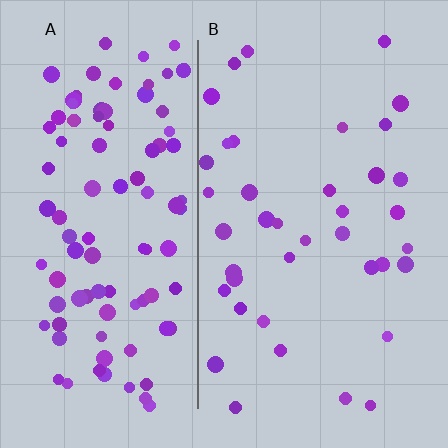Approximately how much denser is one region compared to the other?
Approximately 2.6× — region A over region B.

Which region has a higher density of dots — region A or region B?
A (the left).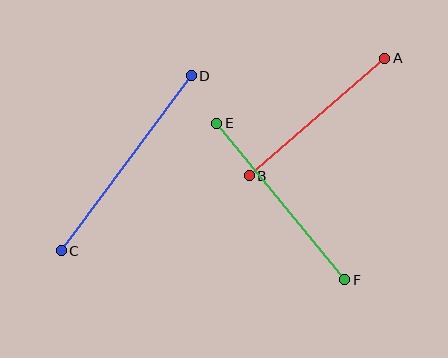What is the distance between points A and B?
The distance is approximately 179 pixels.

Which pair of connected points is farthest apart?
Points C and D are farthest apart.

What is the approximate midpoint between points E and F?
The midpoint is at approximately (281, 201) pixels.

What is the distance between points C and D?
The distance is approximately 218 pixels.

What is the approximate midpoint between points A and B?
The midpoint is at approximately (317, 117) pixels.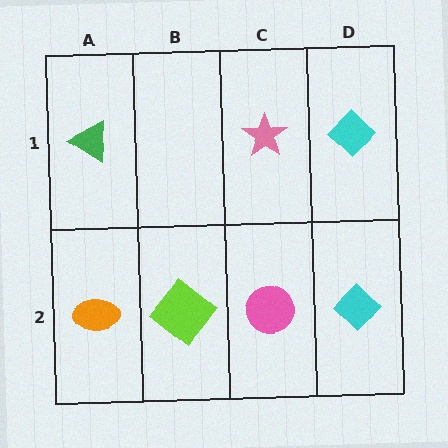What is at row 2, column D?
A cyan diamond.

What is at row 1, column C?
A pink star.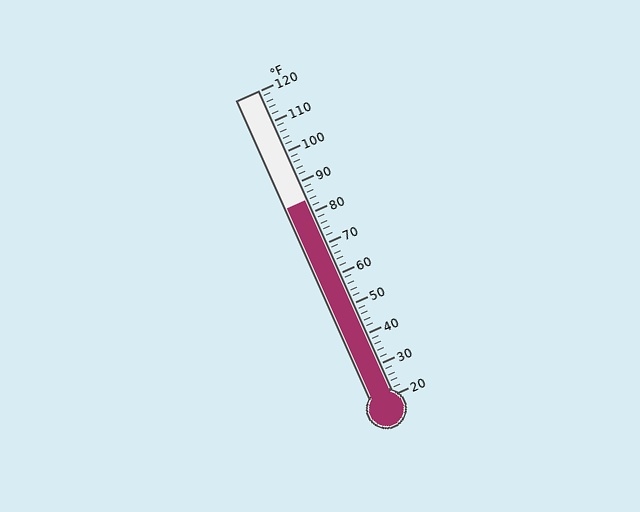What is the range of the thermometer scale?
The thermometer scale ranges from 20°F to 120°F.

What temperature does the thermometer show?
The thermometer shows approximately 84°F.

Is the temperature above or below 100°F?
The temperature is below 100°F.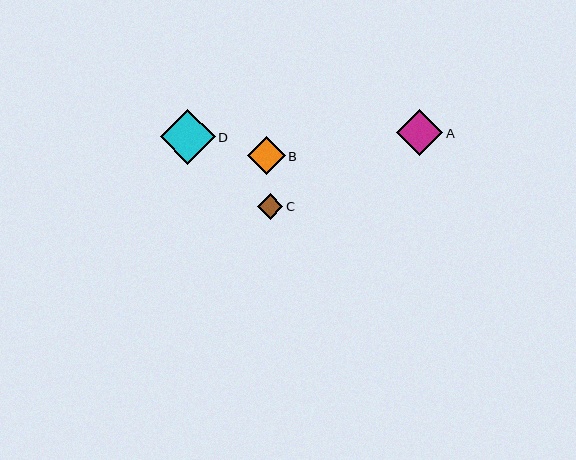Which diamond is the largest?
Diamond D is the largest with a size of approximately 55 pixels.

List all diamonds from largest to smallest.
From largest to smallest: D, A, B, C.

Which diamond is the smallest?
Diamond C is the smallest with a size of approximately 26 pixels.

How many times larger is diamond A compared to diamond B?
Diamond A is approximately 1.2 times the size of diamond B.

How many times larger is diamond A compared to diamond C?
Diamond A is approximately 1.8 times the size of diamond C.